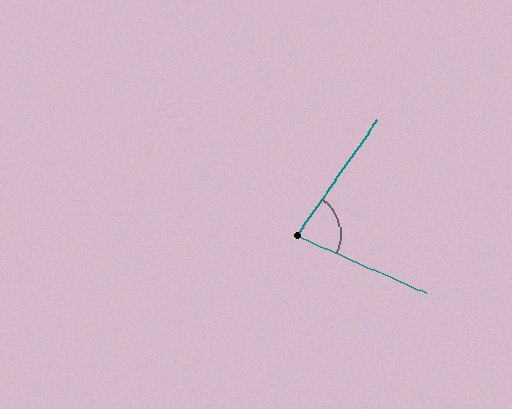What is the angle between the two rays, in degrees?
Approximately 79 degrees.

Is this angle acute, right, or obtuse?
It is acute.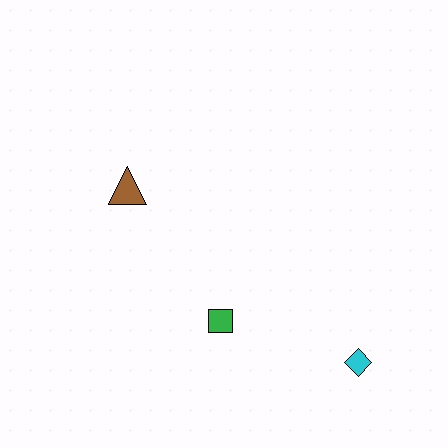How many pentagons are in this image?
There are no pentagons.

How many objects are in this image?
There are 3 objects.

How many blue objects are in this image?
There are no blue objects.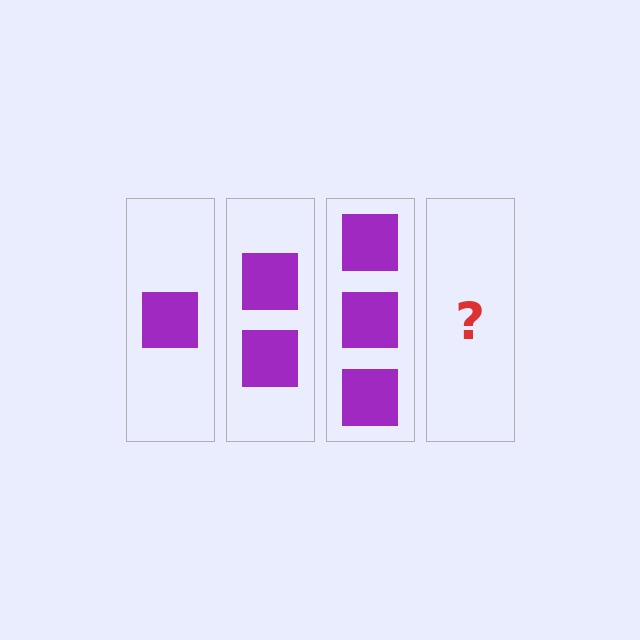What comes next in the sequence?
The next element should be 4 squares.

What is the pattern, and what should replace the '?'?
The pattern is that each step adds one more square. The '?' should be 4 squares.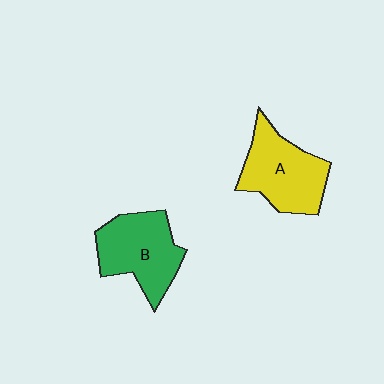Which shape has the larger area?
Shape A (yellow).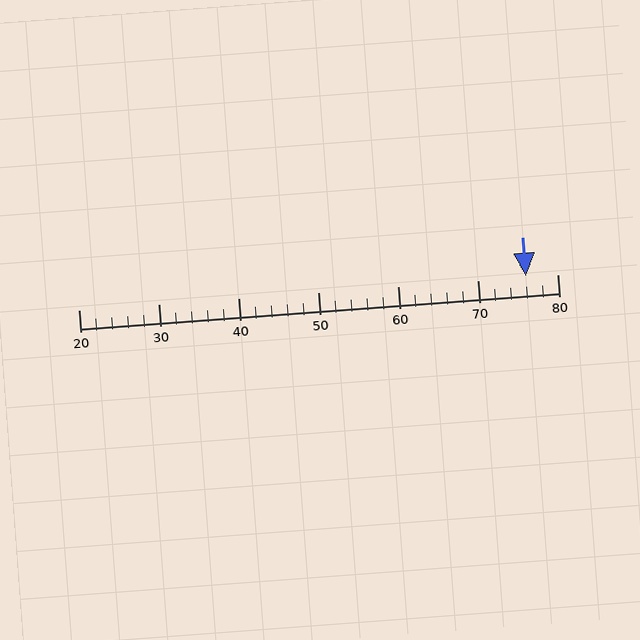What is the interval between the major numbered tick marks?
The major tick marks are spaced 10 units apart.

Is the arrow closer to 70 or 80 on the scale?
The arrow is closer to 80.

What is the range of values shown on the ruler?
The ruler shows values from 20 to 80.